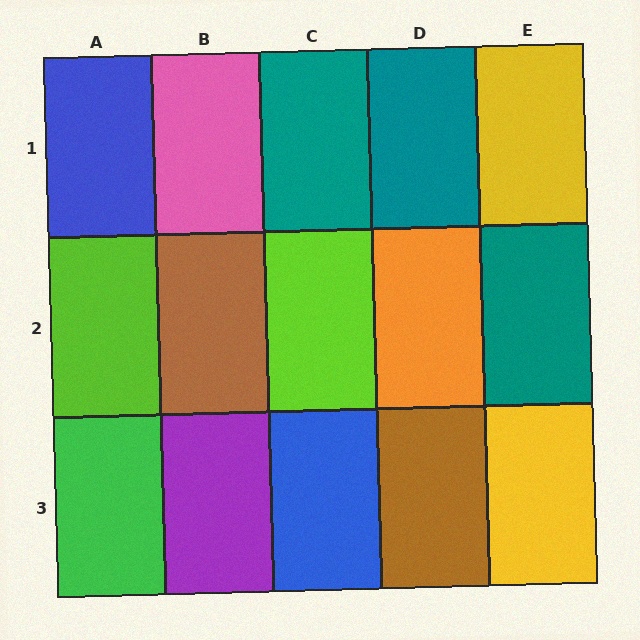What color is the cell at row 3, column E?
Yellow.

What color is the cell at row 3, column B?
Purple.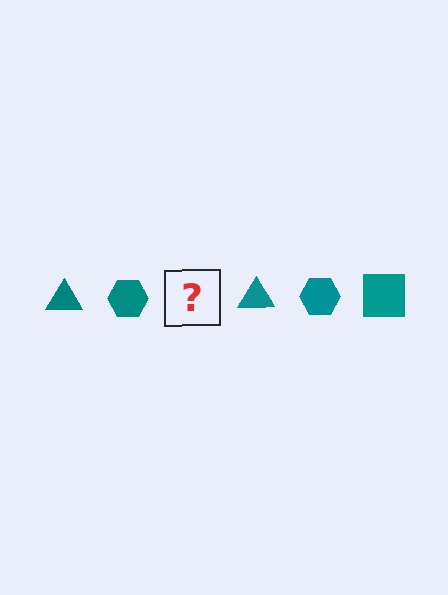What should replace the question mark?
The question mark should be replaced with a teal square.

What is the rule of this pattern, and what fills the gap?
The rule is that the pattern cycles through triangle, hexagon, square shapes in teal. The gap should be filled with a teal square.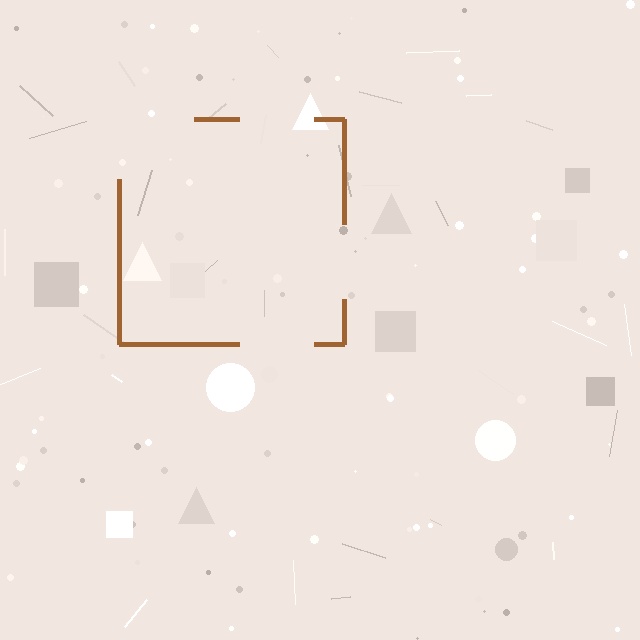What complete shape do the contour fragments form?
The contour fragments form a square.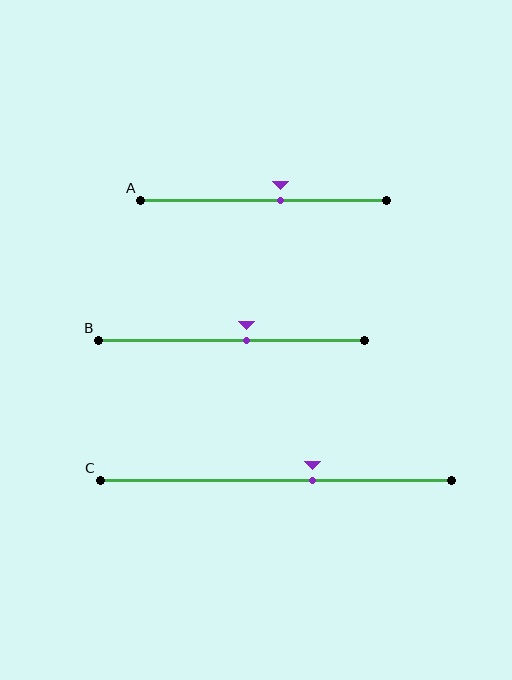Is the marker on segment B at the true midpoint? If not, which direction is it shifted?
No, the marker on segment B is shifted to the right by about 6% of the segment length.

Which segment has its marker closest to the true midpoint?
Segment B has its marker closest to the true midpoint.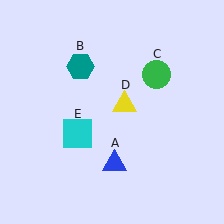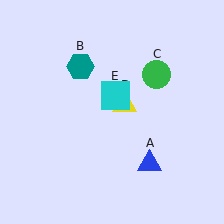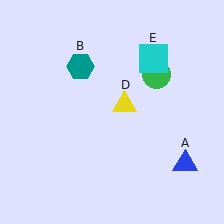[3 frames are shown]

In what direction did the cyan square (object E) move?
The cyan square (object E) moved up and to the right.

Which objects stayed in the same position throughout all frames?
Teal hexagon (object B) and green circle (object C) and yellow triangle (object D) remained stationary.